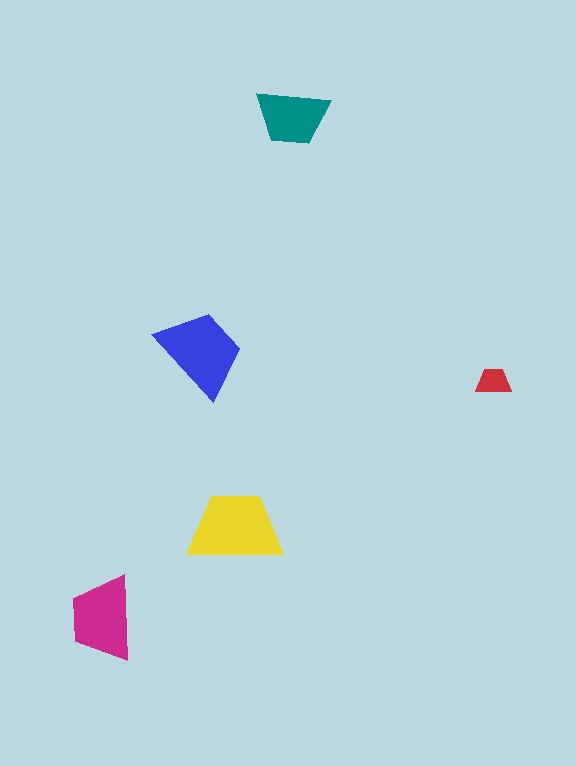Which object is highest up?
The teal trapezoid is topmost.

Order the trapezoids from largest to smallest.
the yellow one, the blue one, the magenta one, the teal one, the red one.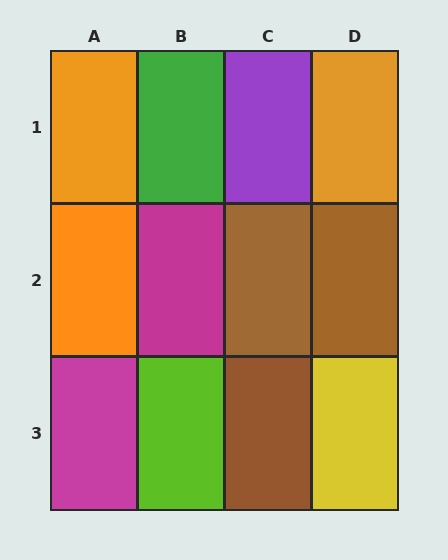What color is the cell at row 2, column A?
Orange.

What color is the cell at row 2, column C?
Brown.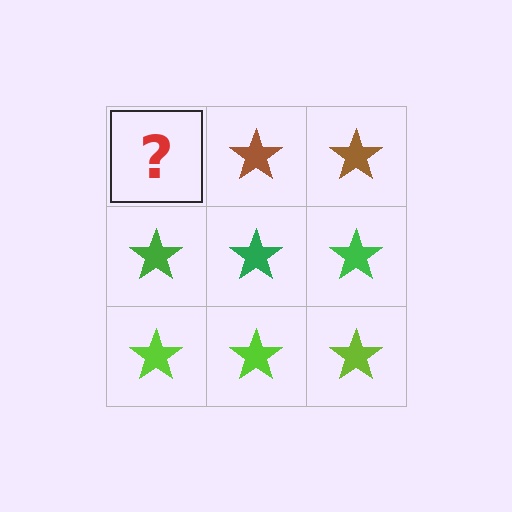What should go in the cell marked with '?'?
The missing cell should contain a brown star.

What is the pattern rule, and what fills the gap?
The rule is that each row has a consistent color. The gap should be filled with a brown star.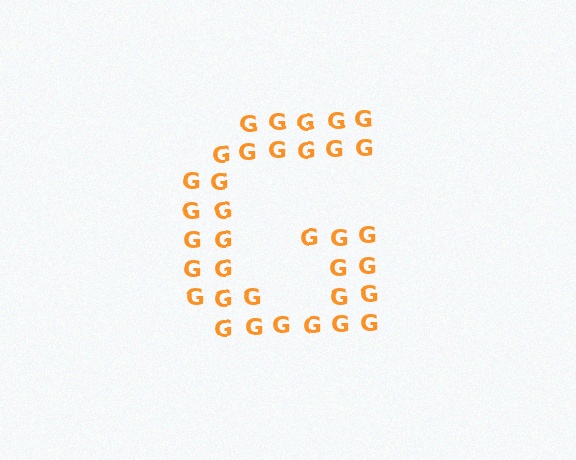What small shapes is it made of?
It is made of small letter G's.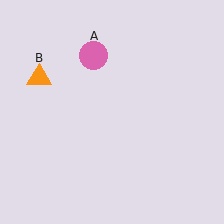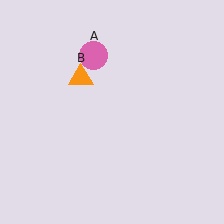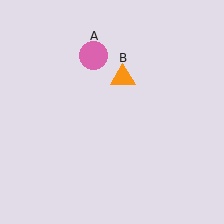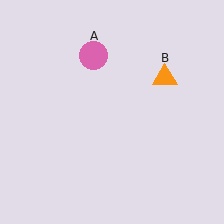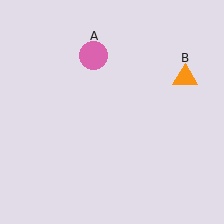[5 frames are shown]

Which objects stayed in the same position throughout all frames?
Pink circle (object A) remained stationary.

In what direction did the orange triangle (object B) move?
The orange triangle (object B) moved right.